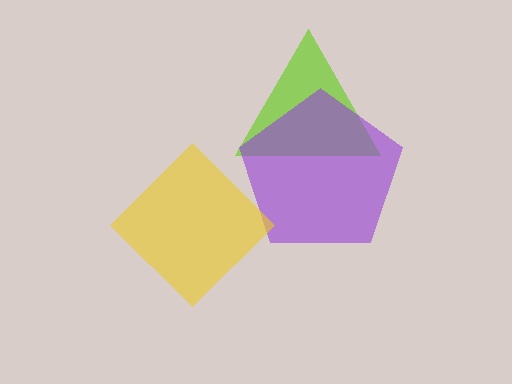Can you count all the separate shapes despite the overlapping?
Yes, there are 3 separate shapes.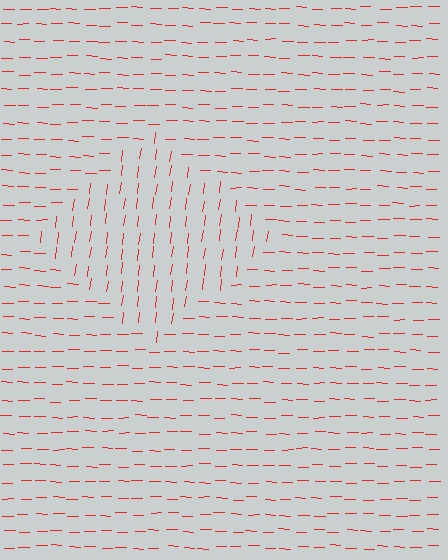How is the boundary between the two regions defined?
The boundary is defined purely by a change in line orientation (approximately 84 degrees difference). All lines are the same color and thickness.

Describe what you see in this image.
The image is filled with small red line segments. A diamond region in the image has lines oriented differently from the surrounding lines, creating a visible texture boundary.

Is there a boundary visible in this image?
Yes, there is a texture boundary formed by a change in line orientation.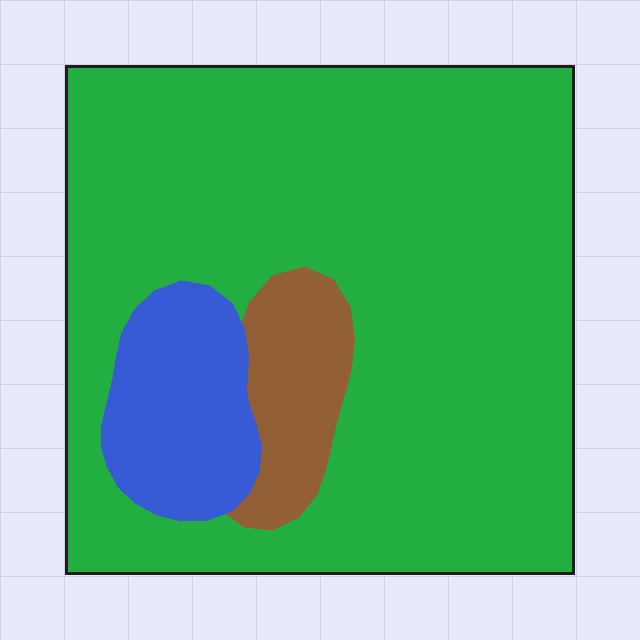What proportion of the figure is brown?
Brown takes up about one tenth (1/10) of the figure.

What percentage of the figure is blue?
Blue takes up less than a quarter of the figure.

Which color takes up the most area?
Green, at roughly 80%.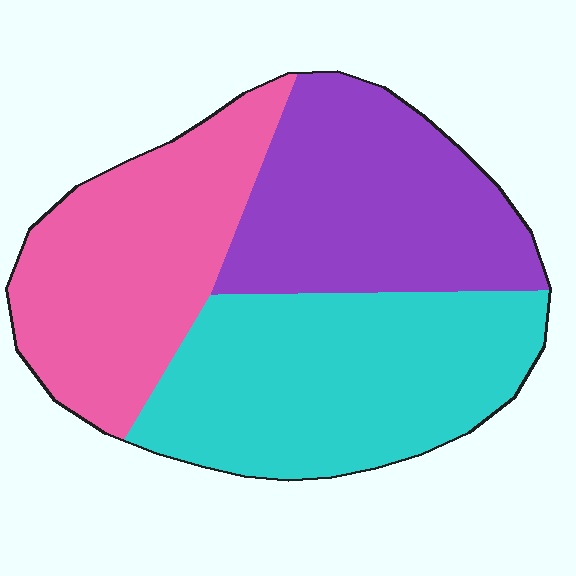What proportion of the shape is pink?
Pink takes up about one third (1/3) of the shape.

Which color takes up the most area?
Cyan, at roughly 40%.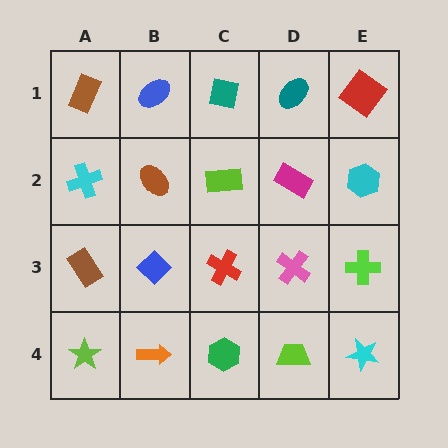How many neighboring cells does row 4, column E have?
2.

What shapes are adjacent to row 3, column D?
A magenta rectangle (row 2, column D), a lime trapezoid (row 4, column D), a red cross (row 3, column C), a lime cross (row 3, column E).